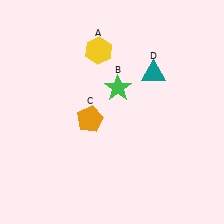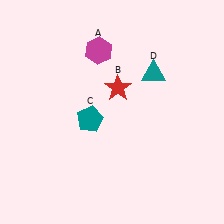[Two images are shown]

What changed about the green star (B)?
In Image 1, B is green. In Image 2, it changed to red.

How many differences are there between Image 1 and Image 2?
There are 3 differences between the two images.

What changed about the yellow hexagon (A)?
In Image 1, A is yellow. In Image 2, it changed to magenta.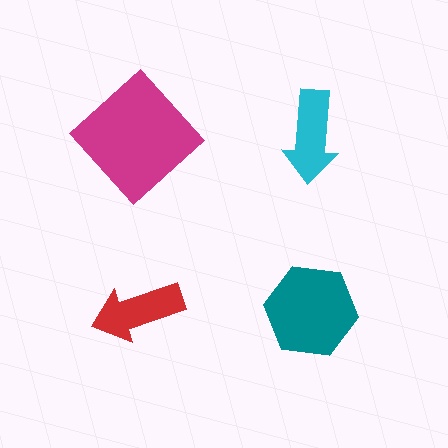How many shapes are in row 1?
2 shapes.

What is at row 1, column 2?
A cyan arrow.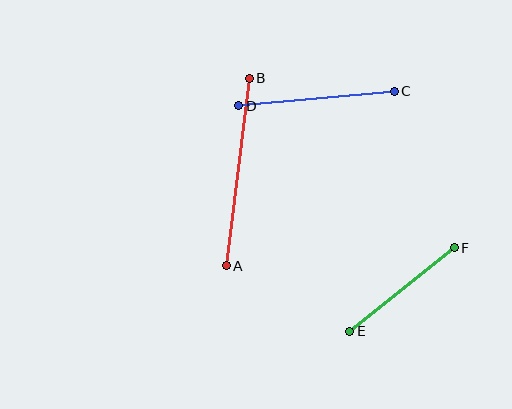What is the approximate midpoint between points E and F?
The midpoint is at approximately (402, 289) pixels.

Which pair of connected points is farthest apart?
Points A and B are farthest apart.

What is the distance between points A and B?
The distance is approximately 189 pixels.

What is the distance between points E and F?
The distance is approximately 133 pixels.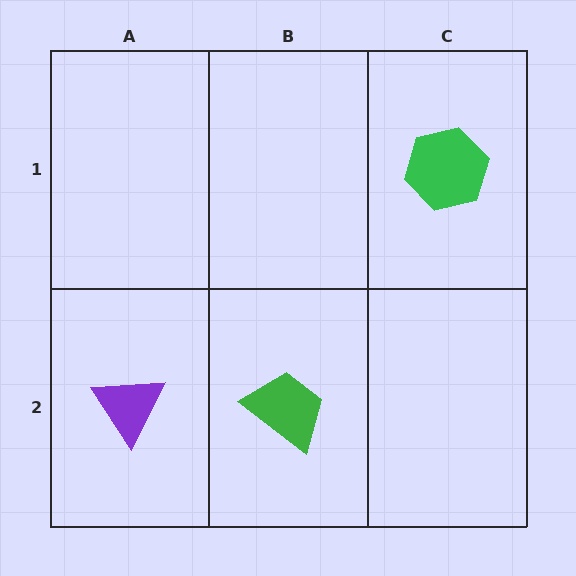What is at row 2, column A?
A purple triangle.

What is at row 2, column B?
A green trapezoid.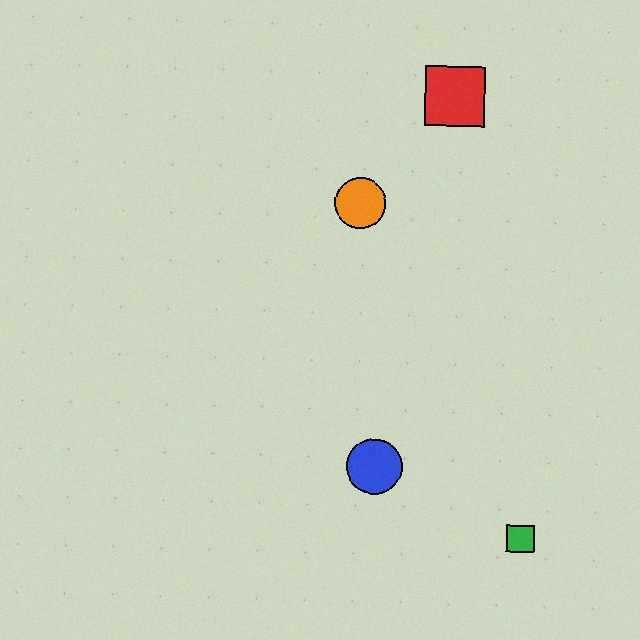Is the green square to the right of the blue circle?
Yes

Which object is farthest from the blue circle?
The red square is farthest from the blue circle.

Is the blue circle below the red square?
Yes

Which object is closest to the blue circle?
The green square is closest to the blue circle.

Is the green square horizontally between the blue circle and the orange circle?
No